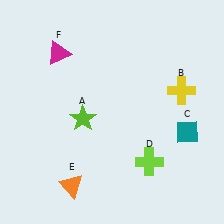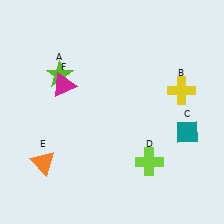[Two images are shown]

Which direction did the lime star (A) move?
The lime star (A) moved up.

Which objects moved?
The objects that moved are: the lime star (A), the orange triangle (E), the magenta triangle (F).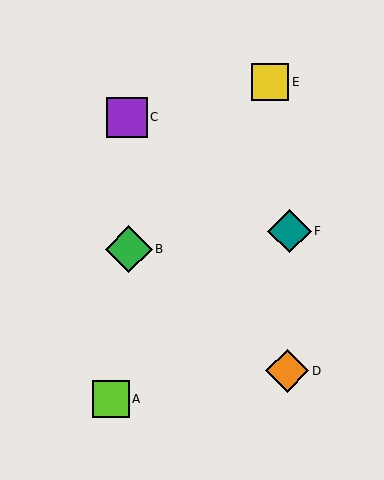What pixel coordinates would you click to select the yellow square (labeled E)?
Click at (270, 82) to select the yellow square E.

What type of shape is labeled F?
Shape F is a teal diamond.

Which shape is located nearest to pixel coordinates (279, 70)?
The yellow square (labeled E) at (270, 82) is nearest to that location.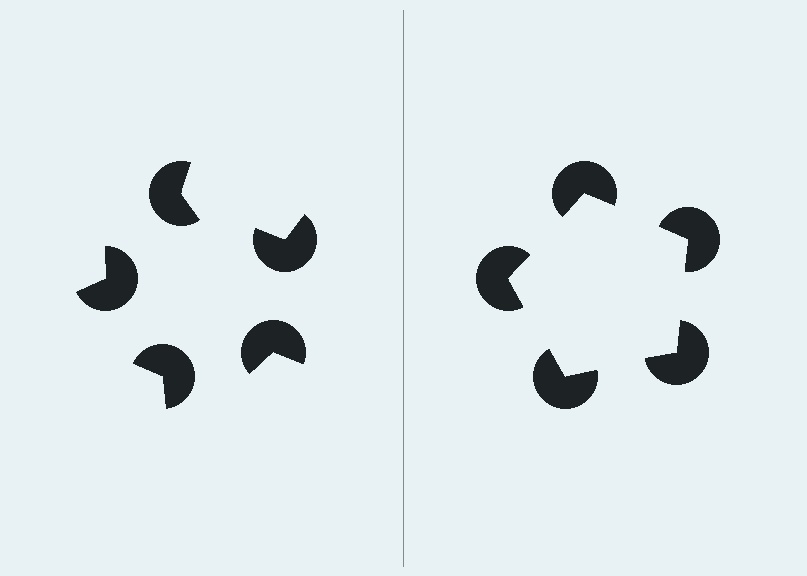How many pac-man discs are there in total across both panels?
10 — 5 on each side.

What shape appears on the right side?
An illusory pentagon.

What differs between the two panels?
The pac-man discs are positioned identically on both sides; only the wedge orientations differ. On the right they align to a pentagon; on the left they are misaligned.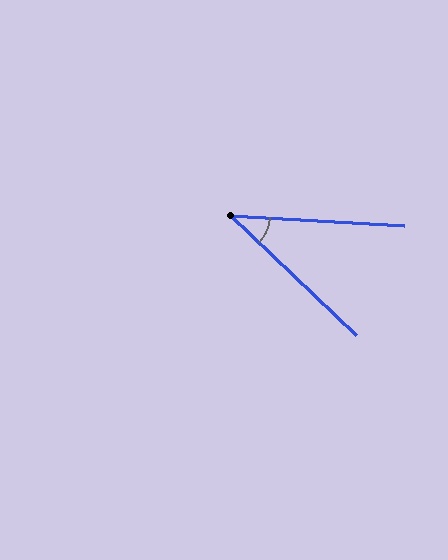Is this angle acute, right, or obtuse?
It is acute.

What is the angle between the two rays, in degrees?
Approximately 40 degrees.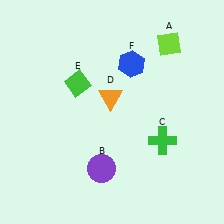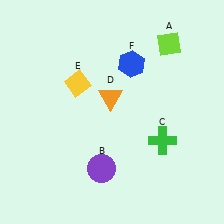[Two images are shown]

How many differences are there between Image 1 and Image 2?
There is 1 difference between the two images.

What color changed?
The diamond (E) changed from green in Image 1 to yellow in Image 2.